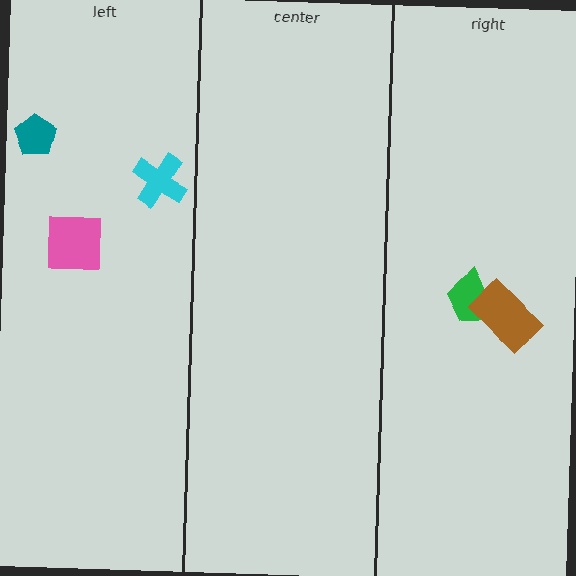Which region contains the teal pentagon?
The left region.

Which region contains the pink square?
The left region.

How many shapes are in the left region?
3.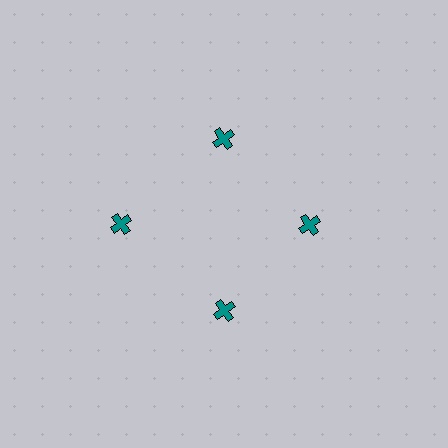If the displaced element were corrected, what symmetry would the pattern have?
It would have 4-fold rotational symmetry — the pattern would map onto itself every 90 degrees.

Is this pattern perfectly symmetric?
No. The 4 teal crosses are arranged in a ring, but one element near the 9 o'clock position is pushed outward from the center, breaking the 4-fold rotational symmetry.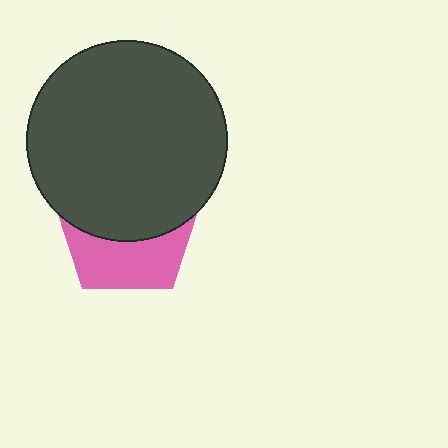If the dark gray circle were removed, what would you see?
You would see the complete pink pentagon.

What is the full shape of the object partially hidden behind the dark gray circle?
The partially hidden object is a pink pentagon.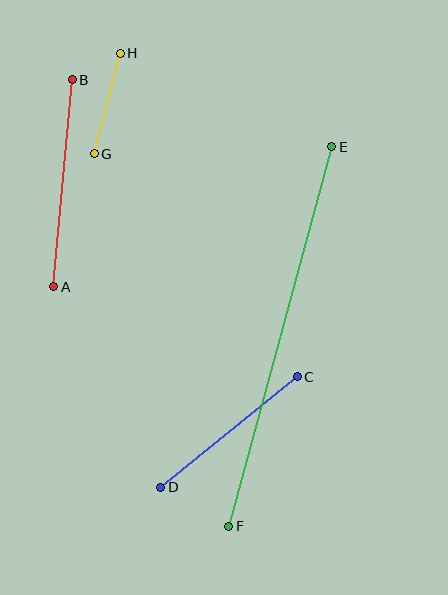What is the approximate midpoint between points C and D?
The midpoint is at approximately (229, 432) pixels.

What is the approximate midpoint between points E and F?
The midpoint is at approximately (280, 337) pixels.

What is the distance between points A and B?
The distance is approximately 208 pixels.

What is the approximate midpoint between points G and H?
The midpoint is at approximately (107, 104) pixels.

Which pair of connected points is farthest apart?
Points E and F are farthest apart.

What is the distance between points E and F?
The distance is approximately 393 pixels.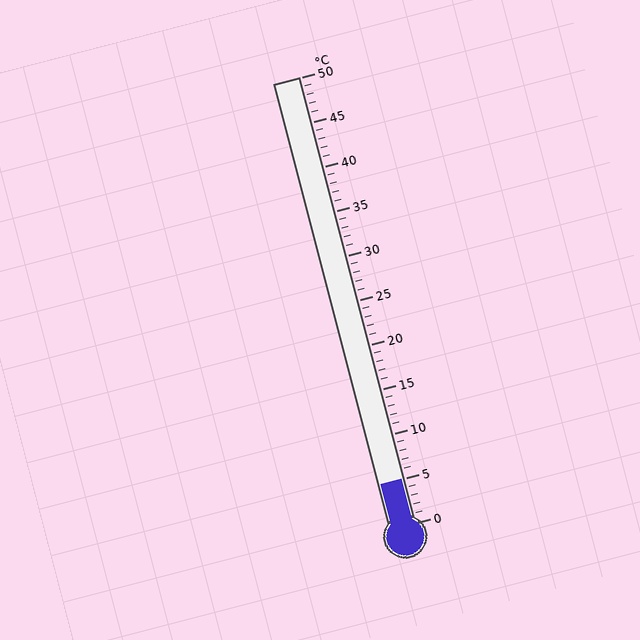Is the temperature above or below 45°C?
The temperature is below 45°C.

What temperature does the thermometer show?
The thermometer shows approximately 5°C.